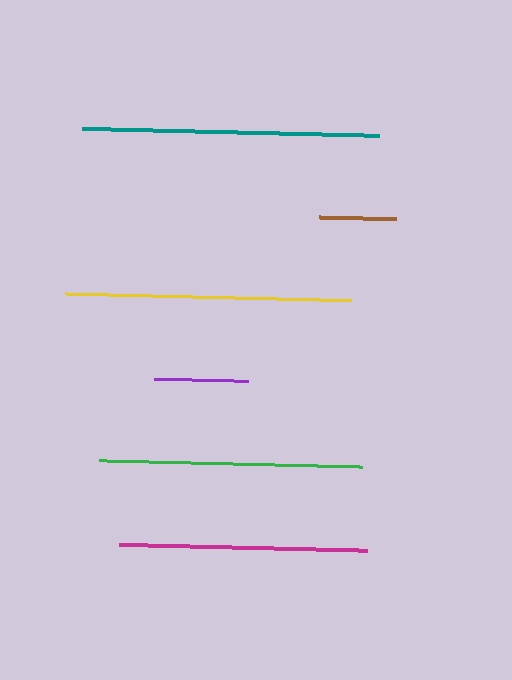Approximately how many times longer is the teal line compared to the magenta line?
The teal line is approximately 1.2 times the length of the magenta line.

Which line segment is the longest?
The teal line is the longest at approximately 297 pixels.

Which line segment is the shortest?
The brown line is the shortest at approximately 77 pixels.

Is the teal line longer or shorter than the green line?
The teal line is longer than the green line.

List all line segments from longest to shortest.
From longest to shortest: teal, yellow, green, magenta, purple, brown.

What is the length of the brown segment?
The brown segment is approximately 77 pixels long.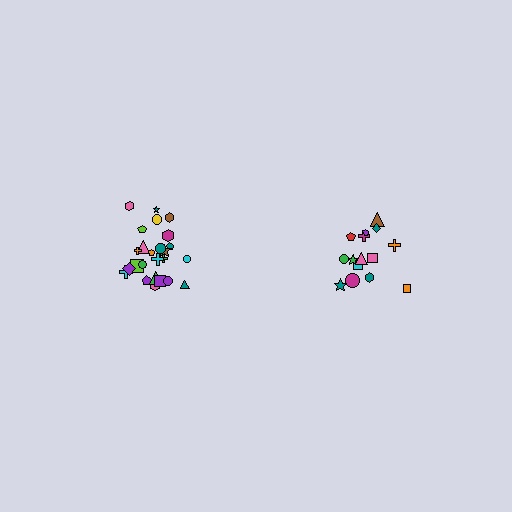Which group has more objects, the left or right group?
The left group.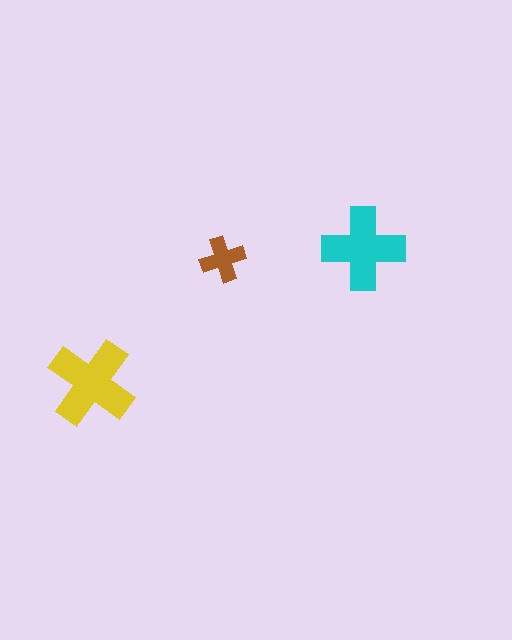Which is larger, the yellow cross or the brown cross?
The yellow one.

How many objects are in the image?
There are 3 objects in the image.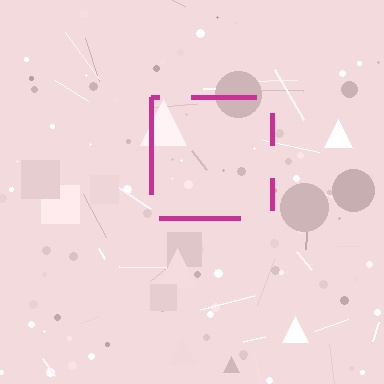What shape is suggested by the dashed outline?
The dashed outline suggests a square.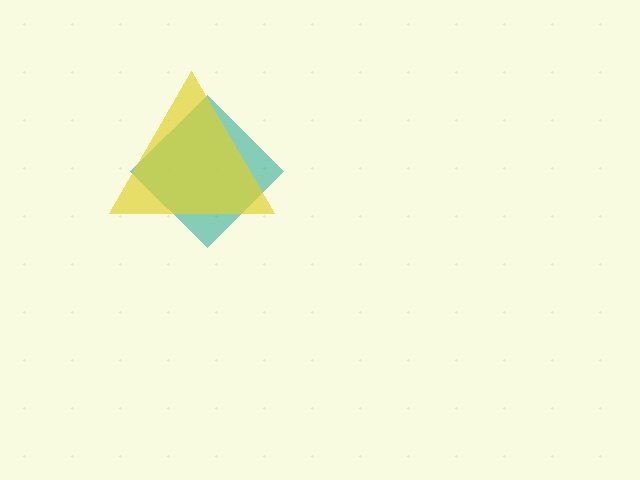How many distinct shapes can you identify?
There are 2 distinct shapes: a teal diamond, a yellow triangle.